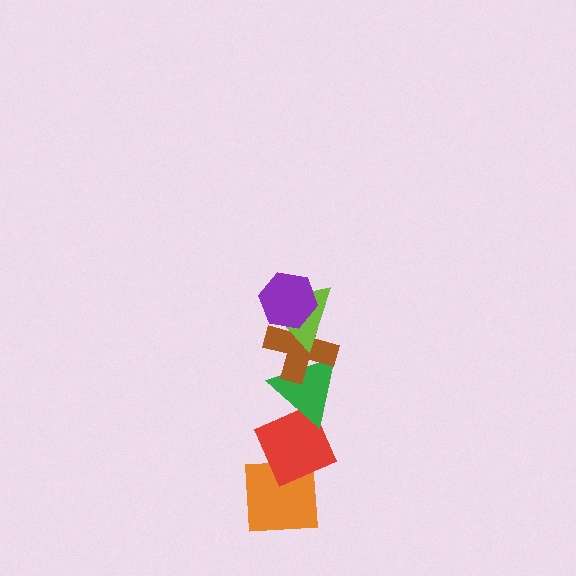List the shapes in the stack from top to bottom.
From top to bottom: the purple hexagon, the lime triangle, the brown cross, the green triangle, the red diamond, the orange square.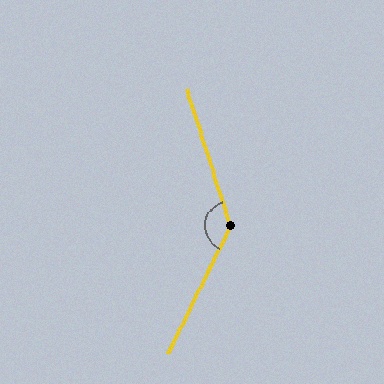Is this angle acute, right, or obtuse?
It is obtuse.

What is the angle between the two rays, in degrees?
Approximately 136 degrees.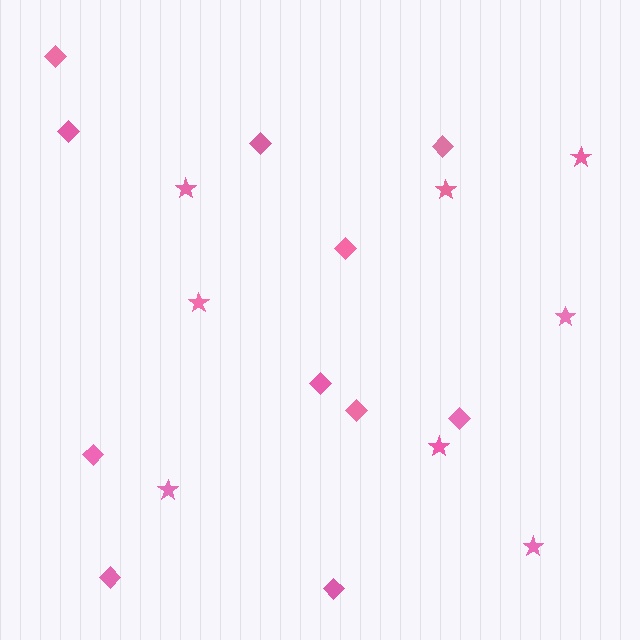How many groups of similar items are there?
There are 2 groups: one group of diamonds (11) and one group of stars (8).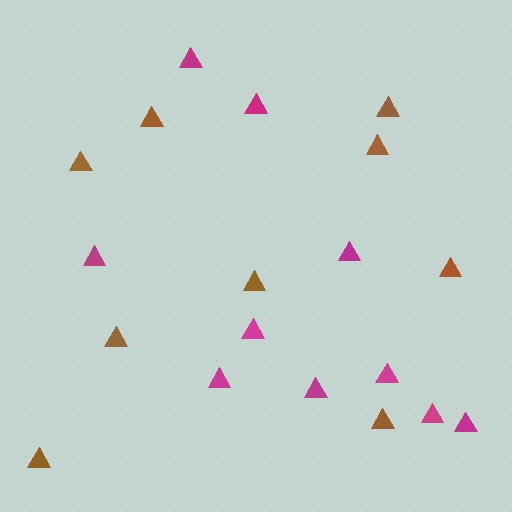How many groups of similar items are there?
There are 2 groups: one group of magenta triangles (10) and one group of brown triangles (9).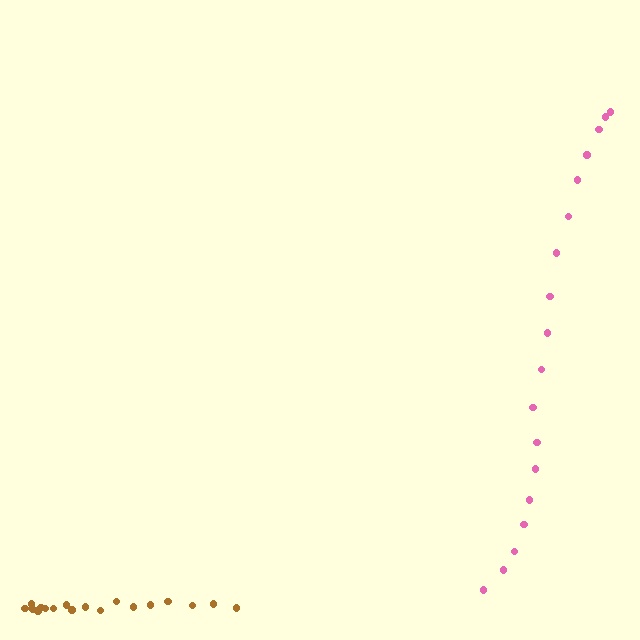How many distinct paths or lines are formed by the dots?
There are 2 distinct paths.